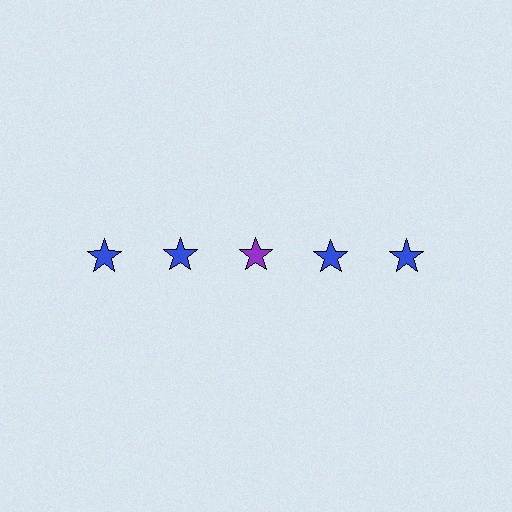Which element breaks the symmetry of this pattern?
The purple star in the top row, center column breaks the symmetry. All other shapes are blue stars.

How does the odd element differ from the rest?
It has a different color: purple instead of blue.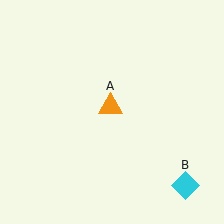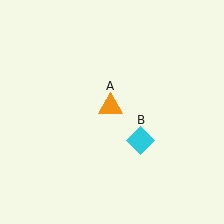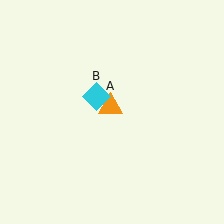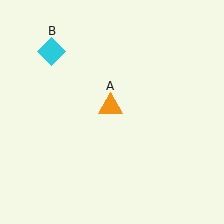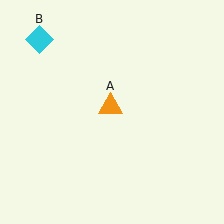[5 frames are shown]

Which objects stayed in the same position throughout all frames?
Orange triangle (object A) remained stationary.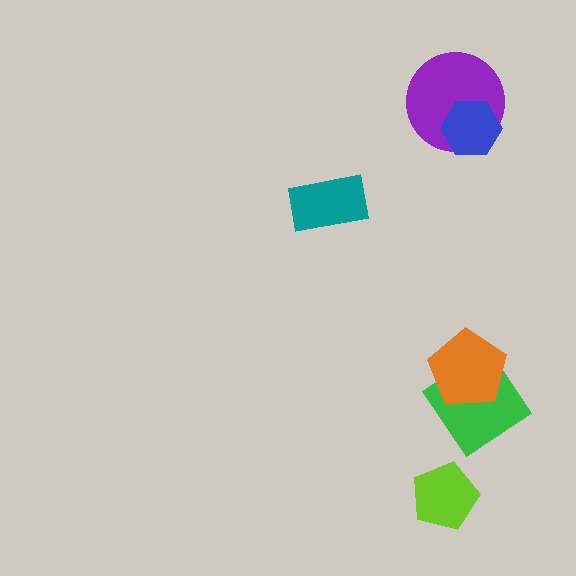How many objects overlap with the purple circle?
1 object overlaps with the purple circle.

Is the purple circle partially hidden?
Yes, it is partially covered by another shape.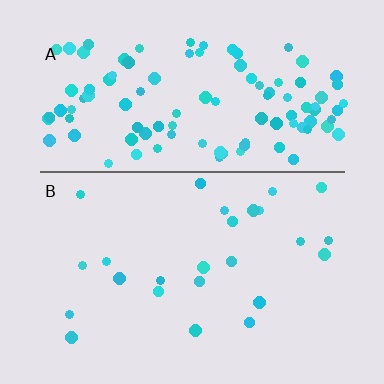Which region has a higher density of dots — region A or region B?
A (the top).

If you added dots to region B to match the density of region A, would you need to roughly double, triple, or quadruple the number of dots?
Approximately quadruple.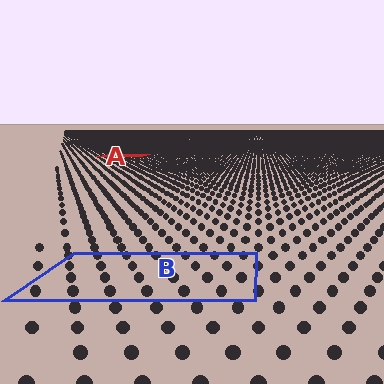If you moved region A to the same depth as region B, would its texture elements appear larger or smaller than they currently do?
They would appear larger. At a closer depth, the same texture elements are projected at a bigger on-screen size.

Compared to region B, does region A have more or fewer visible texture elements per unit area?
Region A has more texture elements per unit area — they are packed more densely because it is farther away.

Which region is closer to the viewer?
Region B is closer. The texture elements there are larger and more spread out.